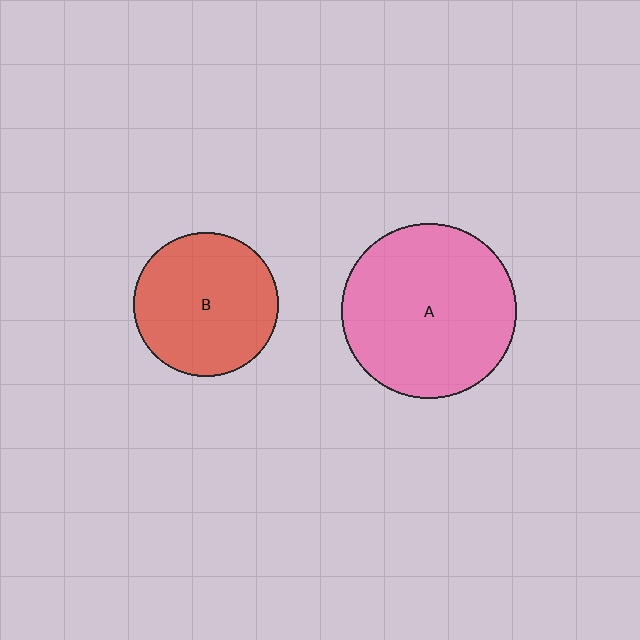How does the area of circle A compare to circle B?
Approximately 1.5 times.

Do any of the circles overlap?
No, none of the circles overlap.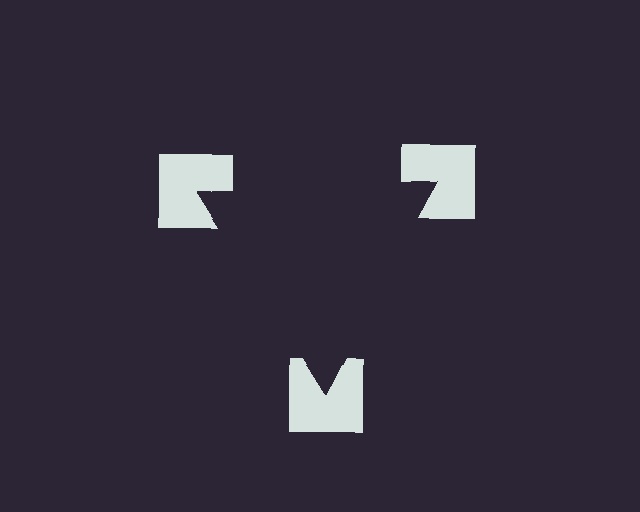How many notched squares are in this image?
There are 3 — one at each vertex of the illusory triangle.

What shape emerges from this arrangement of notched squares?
An illusory triangle — its edges are inferred from the aligned wedge cuts in the notched squares, not physically drawn.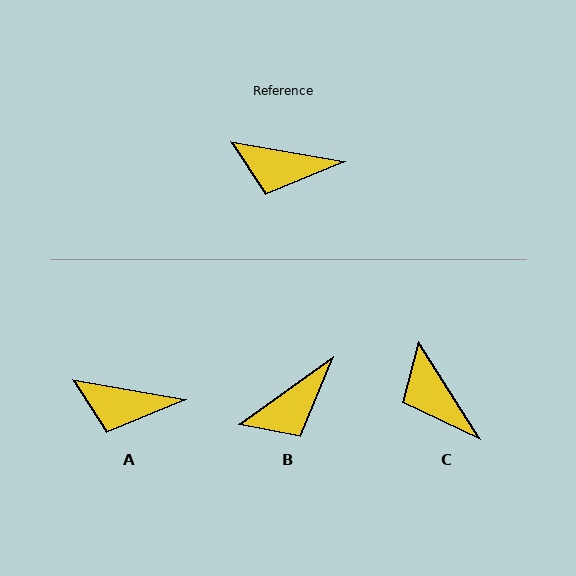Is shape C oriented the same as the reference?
No, it is off by about 48 degrees.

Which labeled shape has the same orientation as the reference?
A.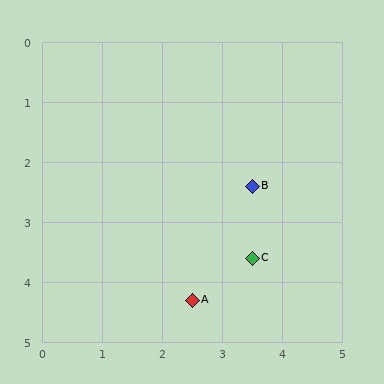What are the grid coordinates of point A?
Point A is at approximately (2.5, 4.3).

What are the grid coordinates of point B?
Point B is at approximately (3.5, 2.4).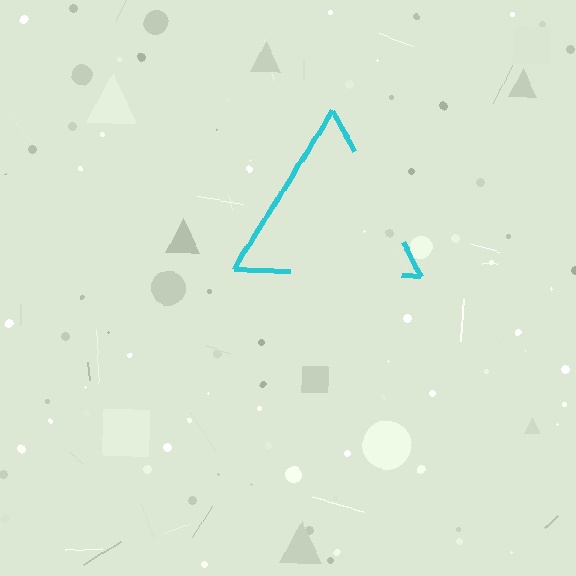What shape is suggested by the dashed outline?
The dashed outline suggests a triangle.